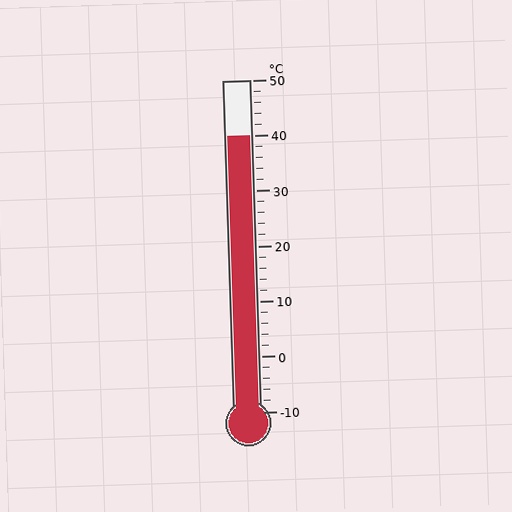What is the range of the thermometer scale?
The thermometer scale ranges from -10°C to 50°C.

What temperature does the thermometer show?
The thermometer shows approximately 40°C.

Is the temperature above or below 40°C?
The temperature is at 40°C.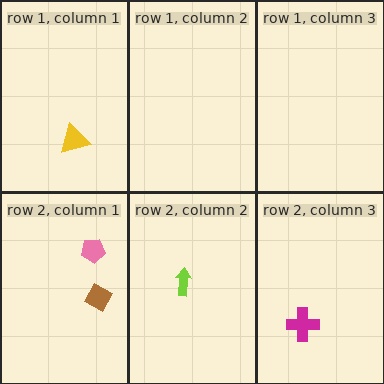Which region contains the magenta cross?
The row 2, column 3 region.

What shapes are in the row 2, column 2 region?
The lime arrow.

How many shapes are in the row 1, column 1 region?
1.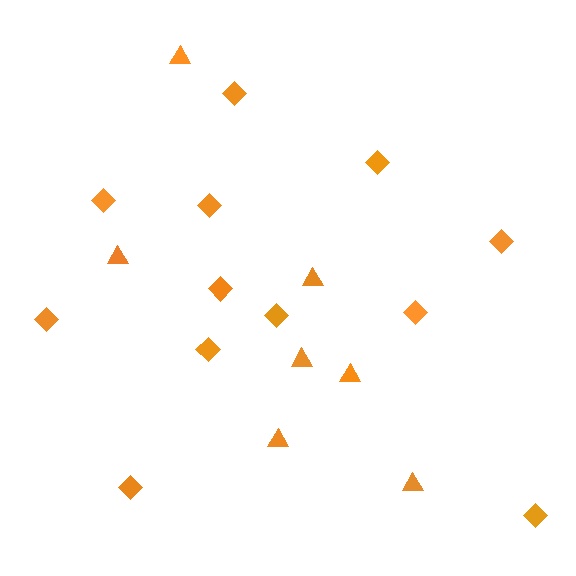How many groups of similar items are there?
There are 2 groups: one group of triangles (7) and one group of diamonds (12).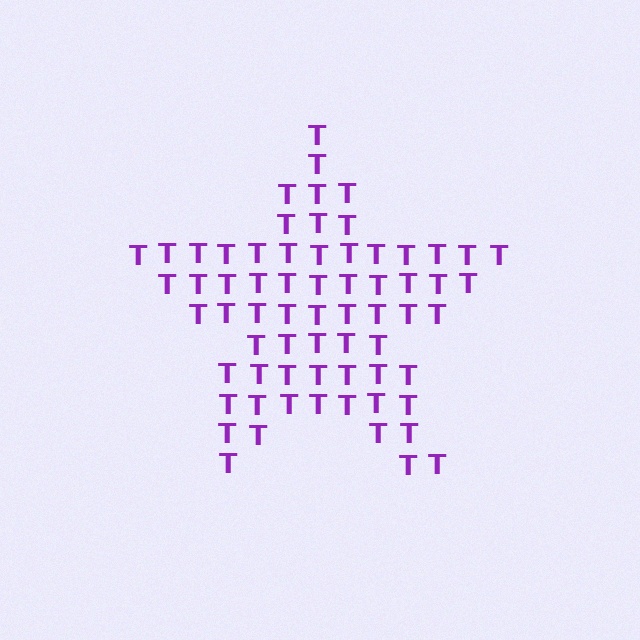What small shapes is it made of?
It is made of small letter T's.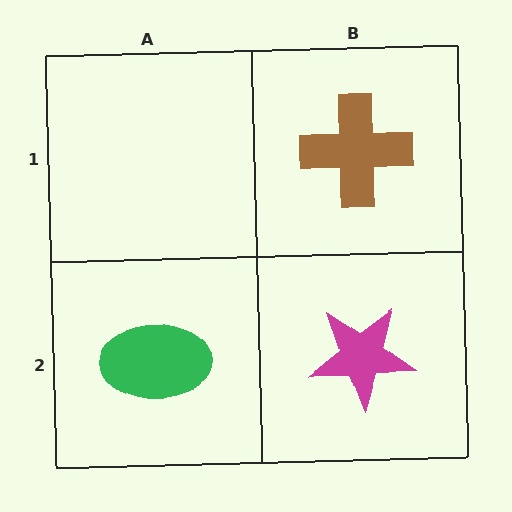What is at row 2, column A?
A green ellipse.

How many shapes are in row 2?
2 shapes.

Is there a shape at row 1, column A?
No, that cell is empty.